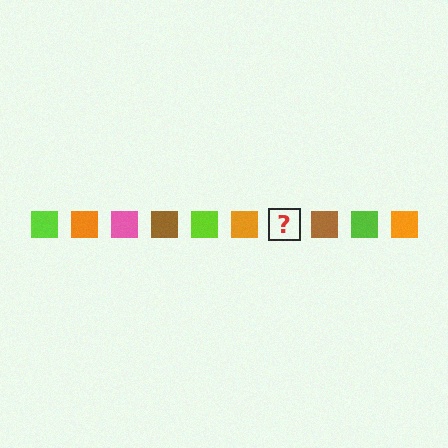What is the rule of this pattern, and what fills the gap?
The rule is that the pattern cycles through lime, orange, pink, brown squares. The gap should be filled with a pink square.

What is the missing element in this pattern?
The missing element is a pink square.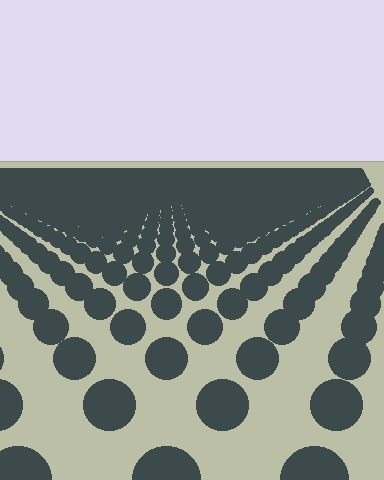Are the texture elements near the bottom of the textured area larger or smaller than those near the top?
Larger. Near the bottom, elements are closer to the viewer and appear at a bigger on-screen size.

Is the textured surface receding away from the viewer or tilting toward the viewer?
The surface is receding away from the viewer. Texture elements get smaller and denser toward the top.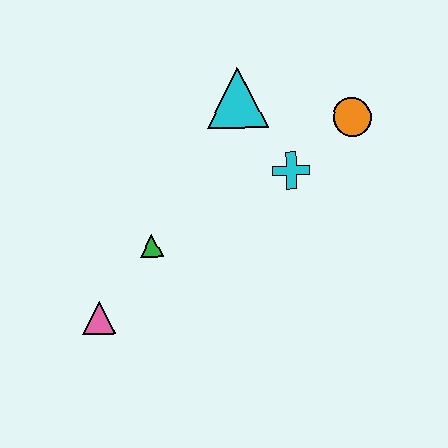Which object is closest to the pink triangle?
The green triangle is closest to the pink triangle.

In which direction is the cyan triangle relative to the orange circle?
The cyan triangle is to the left of the orange circle.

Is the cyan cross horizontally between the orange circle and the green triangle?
Yes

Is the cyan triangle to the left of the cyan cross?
Yes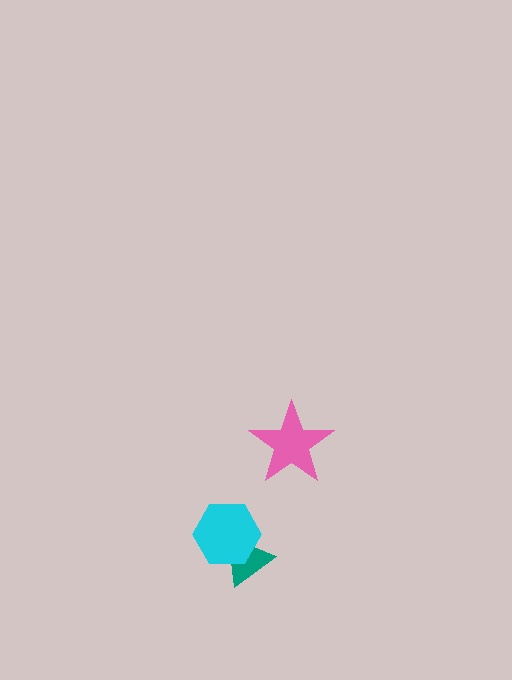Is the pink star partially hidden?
No, no other shape covers it.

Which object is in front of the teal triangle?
The cyan hexagon is in front of the teal triangle.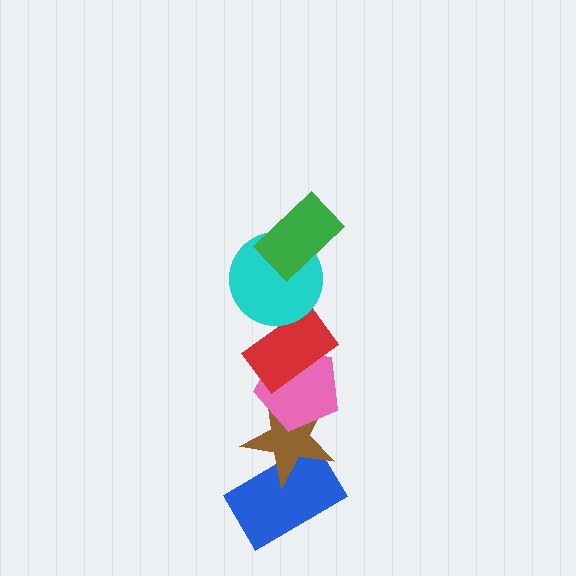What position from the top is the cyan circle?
The cyan circle is 2nd from the top.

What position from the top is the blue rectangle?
The blue rectangle is 6th from the top.